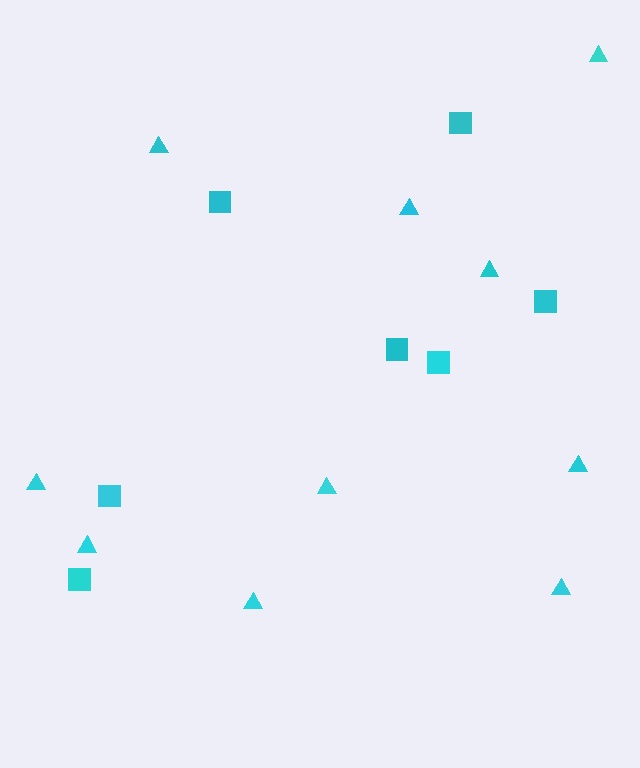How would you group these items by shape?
There are 2 groups: one group of triangles (10) and one group of squares (7).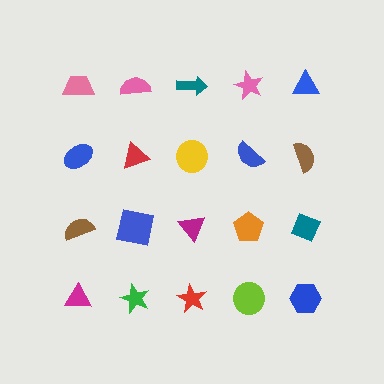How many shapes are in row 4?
5 shapes.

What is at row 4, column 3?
A red star.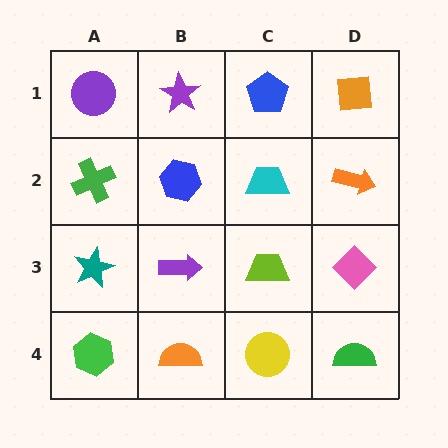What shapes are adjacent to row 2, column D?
An orange square (row 1, column D), a pink diamond (row 3, column D), a cyan trapezoid (row 2, column C).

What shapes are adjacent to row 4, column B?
A purple arrow (row 3, column B), a green hexagon (row 4, column A), a yellow circle (row 4, column C).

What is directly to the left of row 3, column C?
A purple arrow.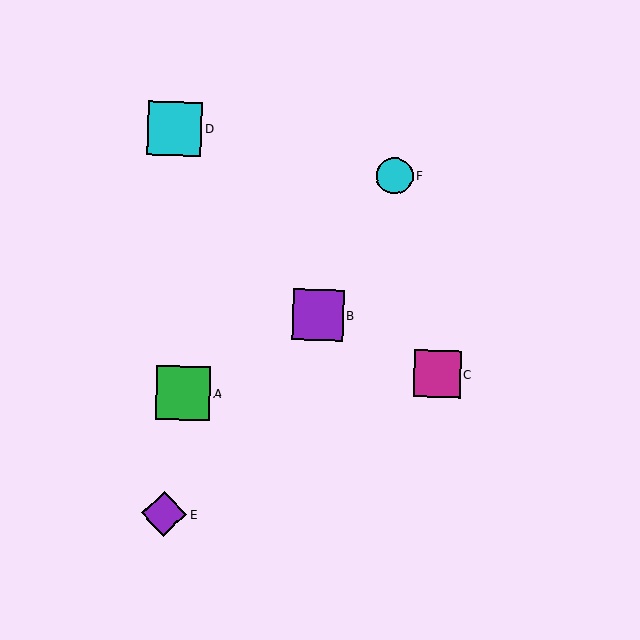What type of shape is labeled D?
Shape D is a cyan square.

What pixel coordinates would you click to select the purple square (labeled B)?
Click at (318, 315) to select the purple square B.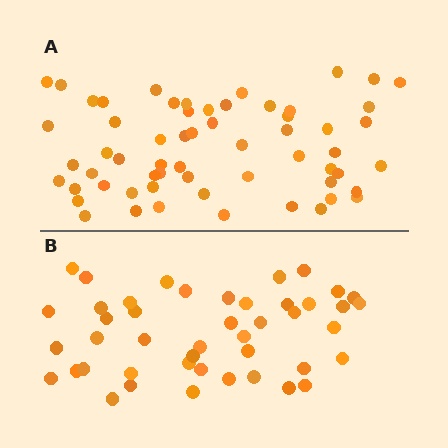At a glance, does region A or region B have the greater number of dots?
Region A (the top region) has more dots.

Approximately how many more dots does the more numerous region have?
Region A has approximately 15 more dots than region B.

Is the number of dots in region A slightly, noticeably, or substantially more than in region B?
Region A has noticeably more, but not dramatically so. The ratio is roughly 1.3 to 1.